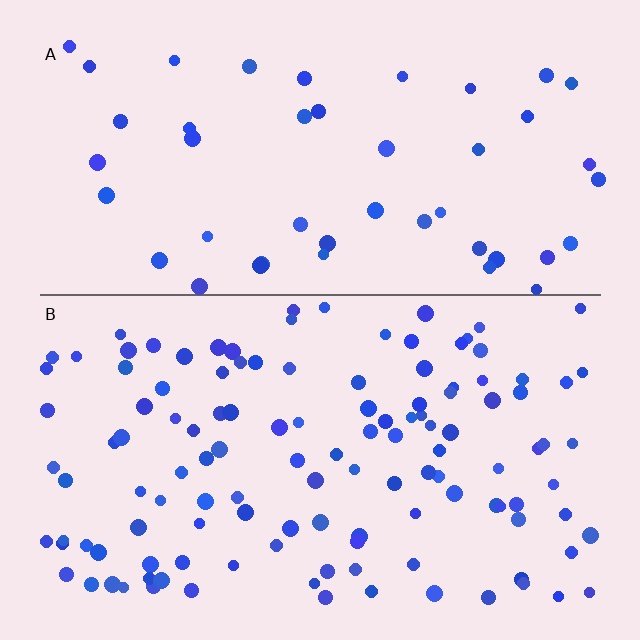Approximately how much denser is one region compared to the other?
Approximately 2.7× — region B over region A.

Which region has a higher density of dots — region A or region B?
B (the bottom).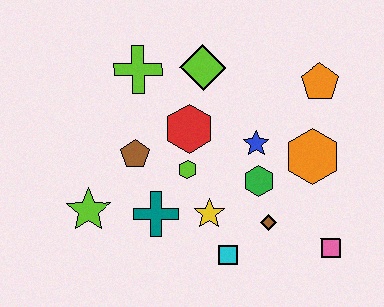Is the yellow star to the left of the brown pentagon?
No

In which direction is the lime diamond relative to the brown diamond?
The lime diamond is above the brown diamond.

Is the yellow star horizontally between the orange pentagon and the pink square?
No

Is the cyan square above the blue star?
No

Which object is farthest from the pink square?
The lime cross is farthest from the pink square.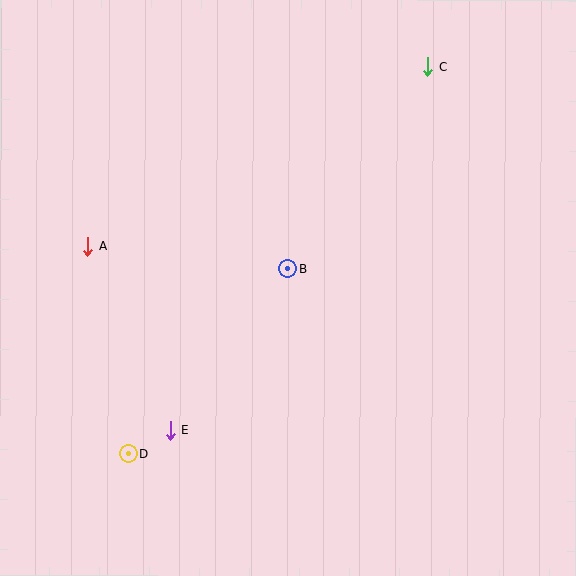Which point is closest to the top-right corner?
Point C is closest to the top-right corner.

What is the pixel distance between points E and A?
The distance between E and A is 201 pixels.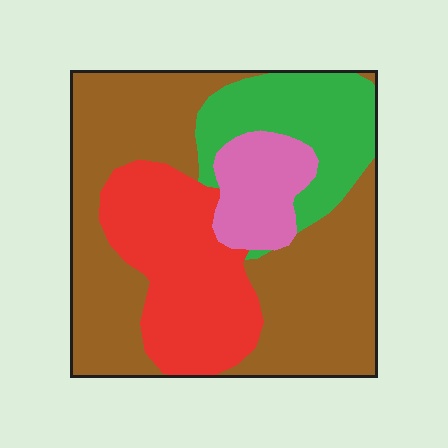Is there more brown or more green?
Brown.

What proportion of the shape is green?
Green covers around 15% of the shape.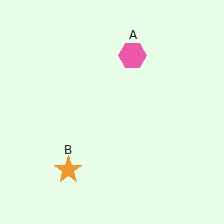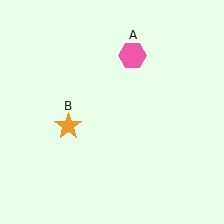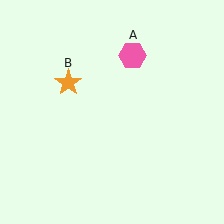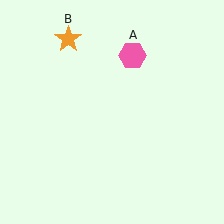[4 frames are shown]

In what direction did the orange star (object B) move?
The orange star (object B) moved up.